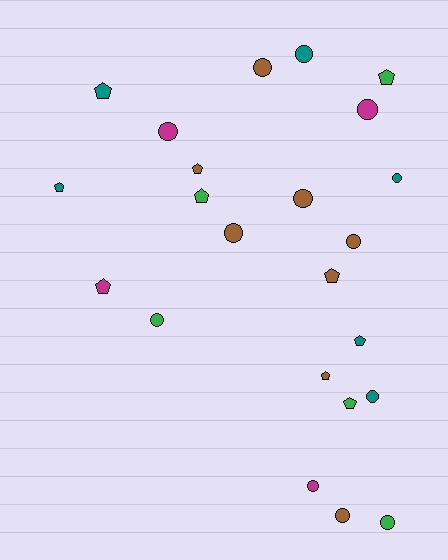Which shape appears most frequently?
Circle, with 13 objects.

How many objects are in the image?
There are 23 objects.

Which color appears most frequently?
Brown, with 8 objects.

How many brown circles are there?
There are 5 brown circles.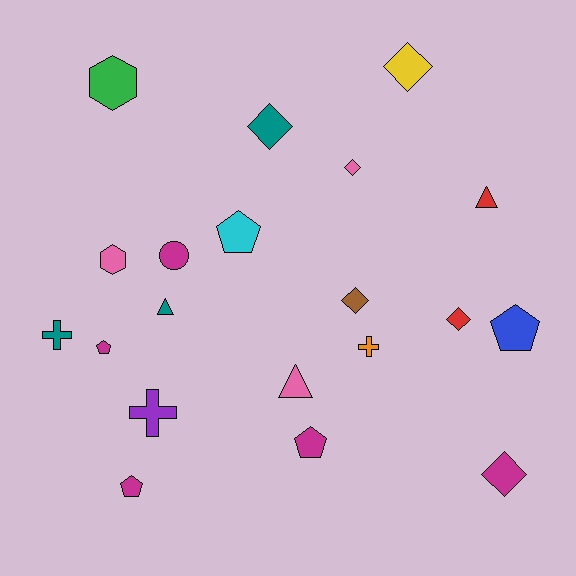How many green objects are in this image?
There is 1 green object.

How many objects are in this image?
There are 20 objects.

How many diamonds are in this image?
There are 6 diamonds.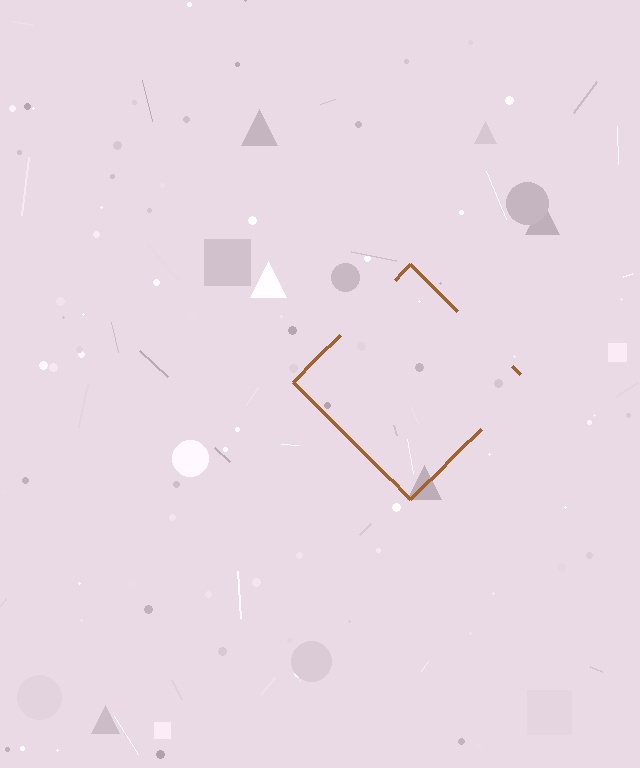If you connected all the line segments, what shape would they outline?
They would outline a diamond.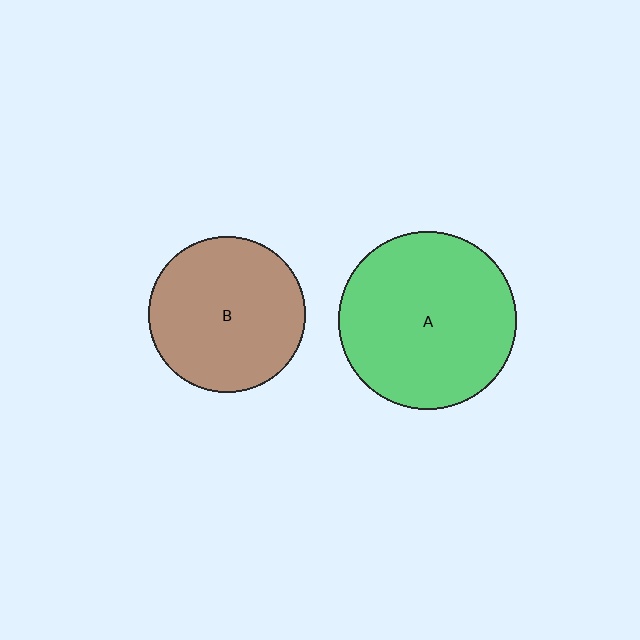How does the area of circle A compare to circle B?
Approximately 1.3 times.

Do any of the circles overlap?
No, none of the circles overlap.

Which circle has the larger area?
Circle A (green).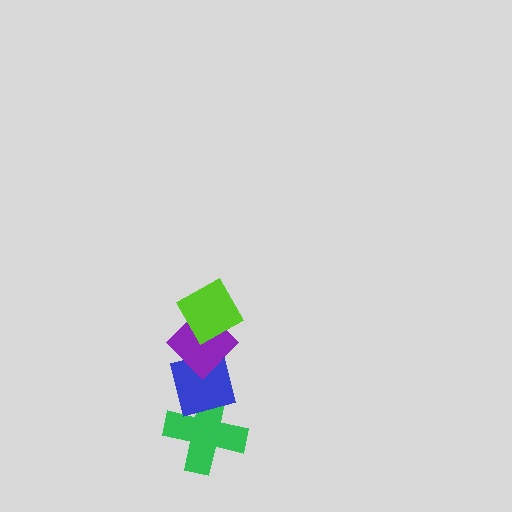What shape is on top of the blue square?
The purple diamond is on top of the blue square.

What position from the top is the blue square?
The blue square is 3rd from the top.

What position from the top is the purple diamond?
The purple diamond is 2nd from the top.